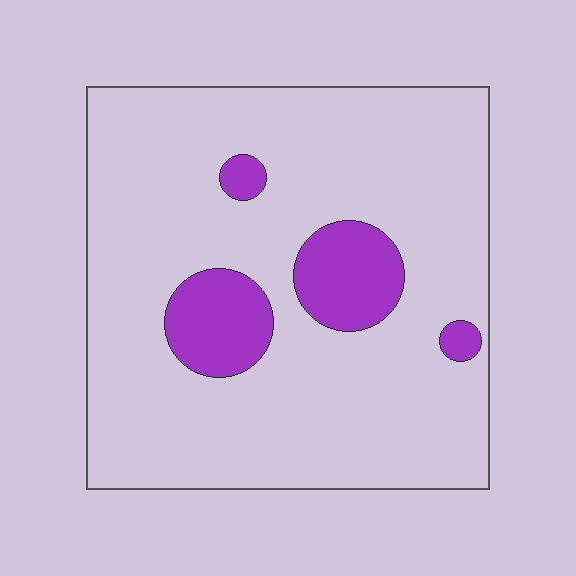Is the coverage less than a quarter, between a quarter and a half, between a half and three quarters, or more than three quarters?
Less than a quarter.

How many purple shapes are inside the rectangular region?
4.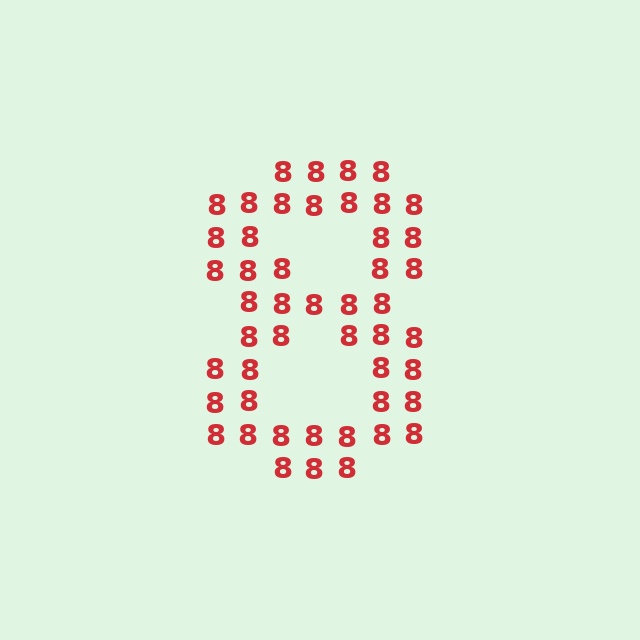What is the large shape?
The large shape is the digit 8.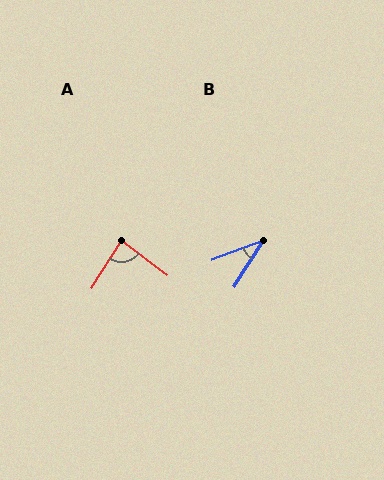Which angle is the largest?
A, at approximately 85 degrees.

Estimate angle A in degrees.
Approximately 85 degrees.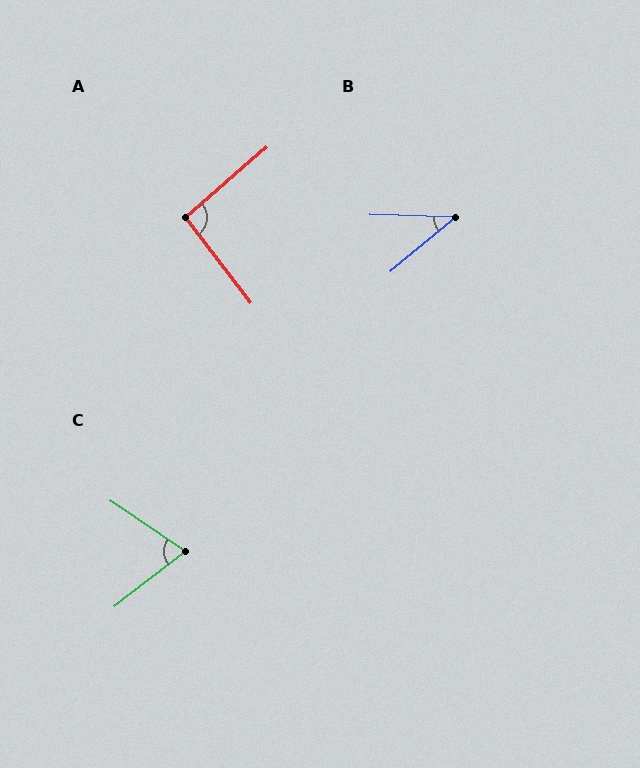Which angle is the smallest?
B, at approximately 42 degrees.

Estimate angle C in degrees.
Approximately 71 degrees.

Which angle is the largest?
A, at approximately 93 degrees.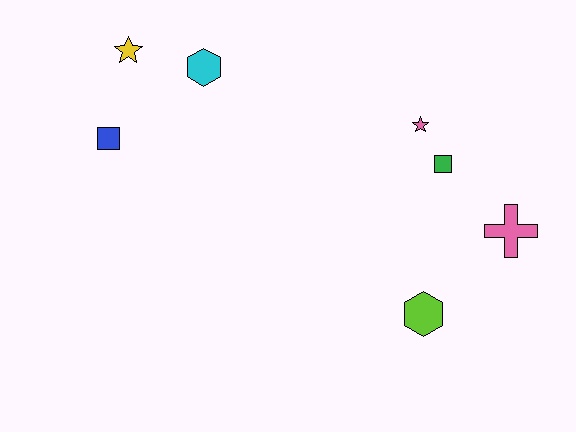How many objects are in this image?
There are 7 objects.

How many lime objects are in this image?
There is 1 lime object.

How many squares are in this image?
There are 2 squares.